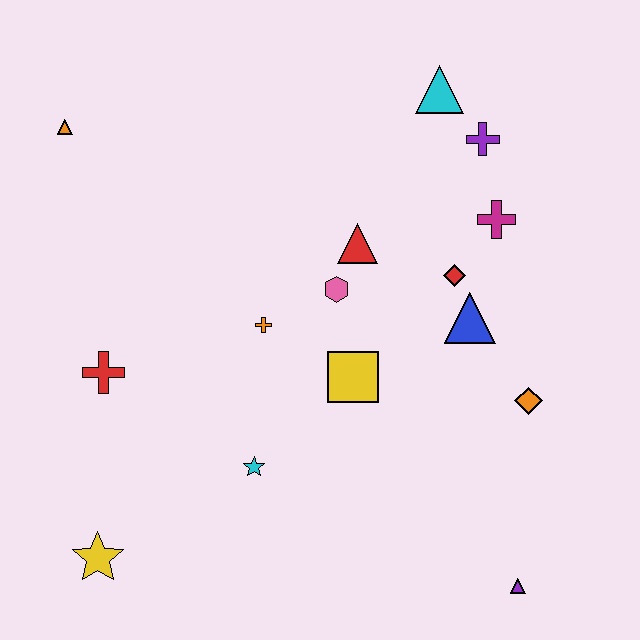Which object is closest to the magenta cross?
The red diamond is closest to the magenta cross.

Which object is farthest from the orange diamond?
The orange triangle is farthest from the orange diamond.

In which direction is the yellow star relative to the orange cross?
The yellow star is below the orange cross.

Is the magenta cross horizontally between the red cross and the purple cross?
No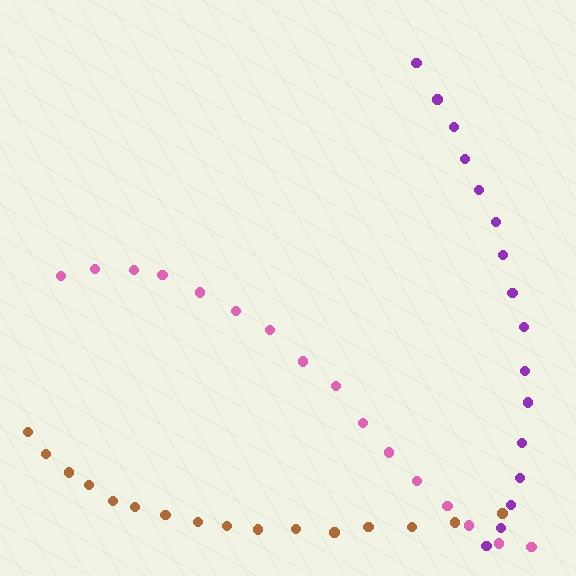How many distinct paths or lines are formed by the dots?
There are 3 distinct paths.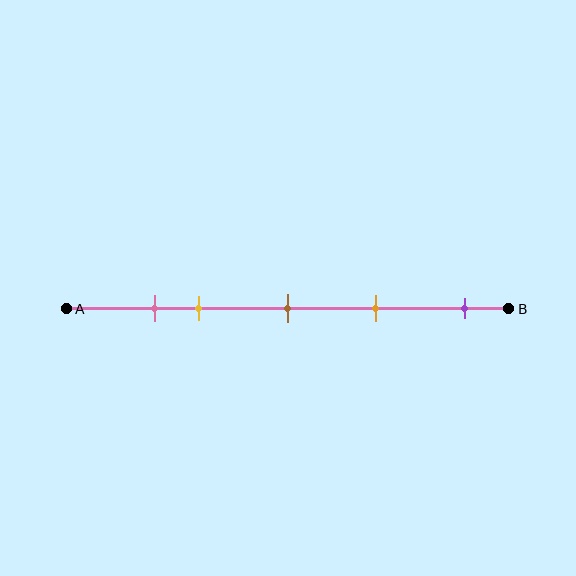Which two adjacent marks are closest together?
The pink and yellow marks are the closest adjacent pair.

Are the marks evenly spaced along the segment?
No, the marks are not evenly spaced.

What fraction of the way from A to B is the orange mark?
The orange mark is approximately 70% (0.7) of the way from A to B.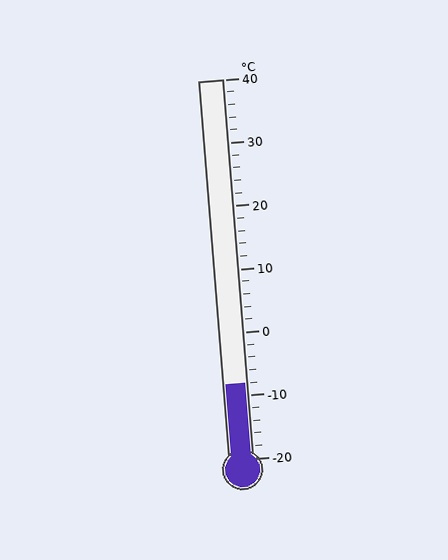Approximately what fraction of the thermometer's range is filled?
The thermometer is filled to approximately 20% of its range.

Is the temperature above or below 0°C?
The temperature is below 0°C.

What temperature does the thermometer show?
The thermometer shows approximately -8°C.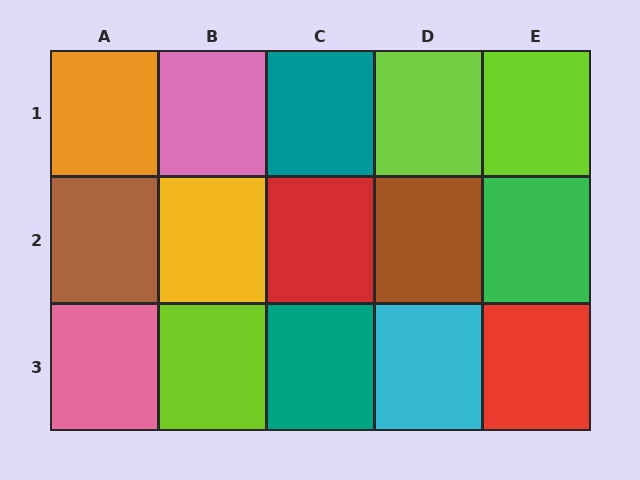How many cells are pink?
2 cells are pink.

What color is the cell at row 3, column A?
Pink.